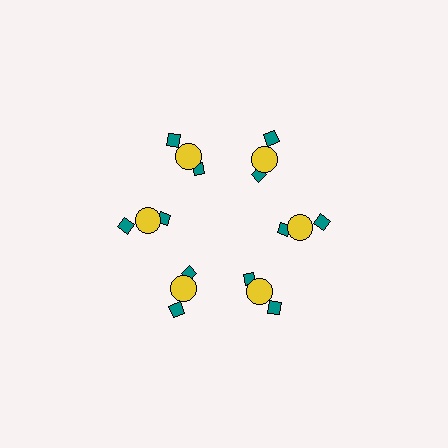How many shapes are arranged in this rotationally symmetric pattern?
There are 18 shapes, arranged in 6 groups of 3.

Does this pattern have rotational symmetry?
Yes, this pattern has 6-fold rotational symmetry. It looks the same after rotating 60 degrees around the center.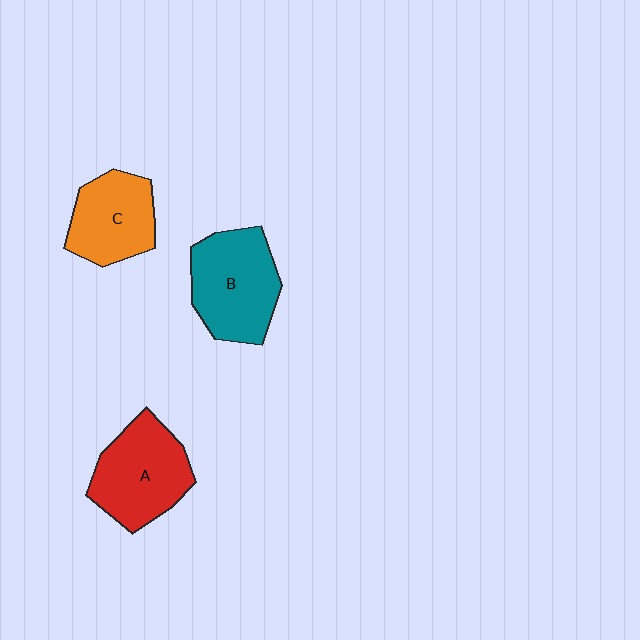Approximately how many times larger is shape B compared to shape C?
Approximately 1.3 times.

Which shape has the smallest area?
Shape C (orange).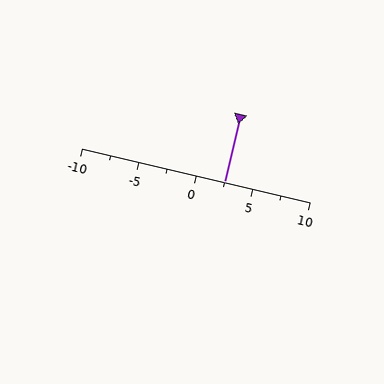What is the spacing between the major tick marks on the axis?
The major ticks are spaced 5 apart.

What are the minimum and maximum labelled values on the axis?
The axis runs from -10 to 10.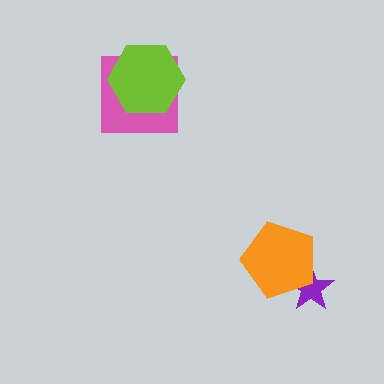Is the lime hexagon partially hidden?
No, no other shape covers it.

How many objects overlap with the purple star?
1 object overlaps with the purple star.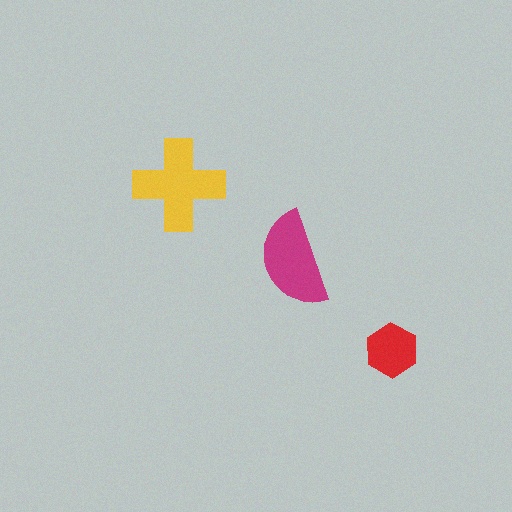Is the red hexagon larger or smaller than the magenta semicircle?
Smaller.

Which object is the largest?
The yellow cross.